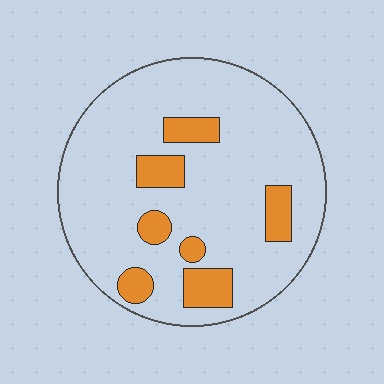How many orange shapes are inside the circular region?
7.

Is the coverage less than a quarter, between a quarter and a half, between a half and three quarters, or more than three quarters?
Less than a quarter.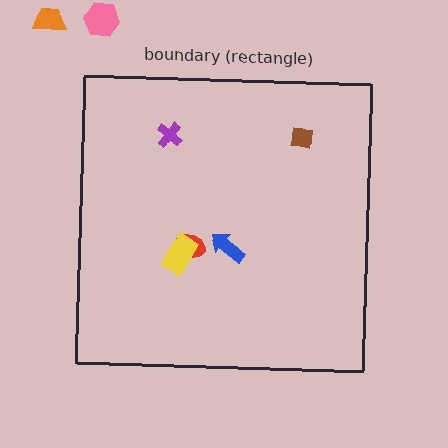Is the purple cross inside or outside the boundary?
Inside.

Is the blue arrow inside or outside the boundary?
Inside.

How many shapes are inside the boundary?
5 inside, 2 outside.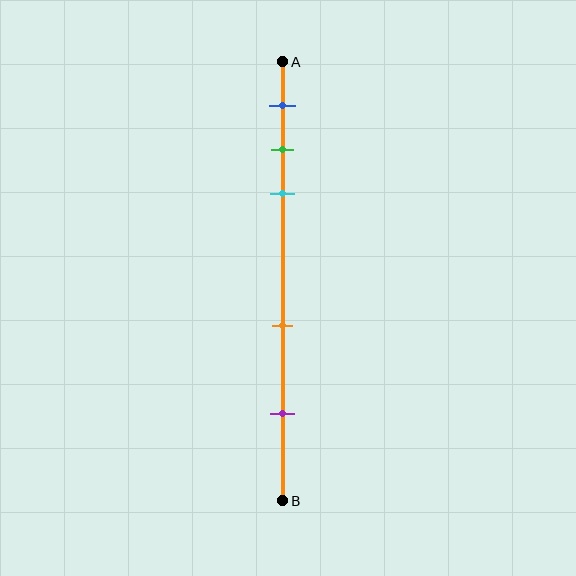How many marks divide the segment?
There are 5 marks dividing the segment.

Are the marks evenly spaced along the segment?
No, the marks are not evenly spaced.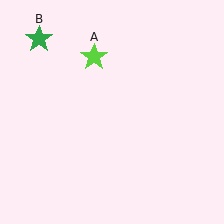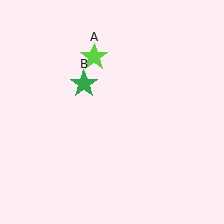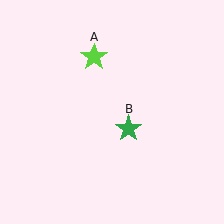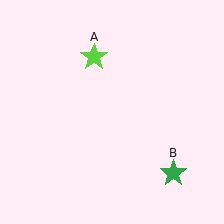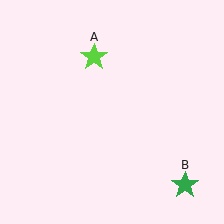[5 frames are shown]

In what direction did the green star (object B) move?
The green star (object B) moved down and to the right.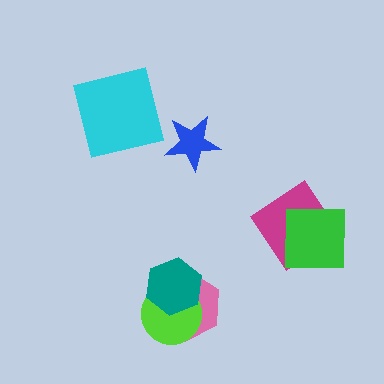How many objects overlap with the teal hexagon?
2 objects overlap with the teal hexagon.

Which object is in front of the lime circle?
The teal hexagon is in front of the lime circle.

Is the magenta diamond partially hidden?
Yes, it is partially covered by another shape.